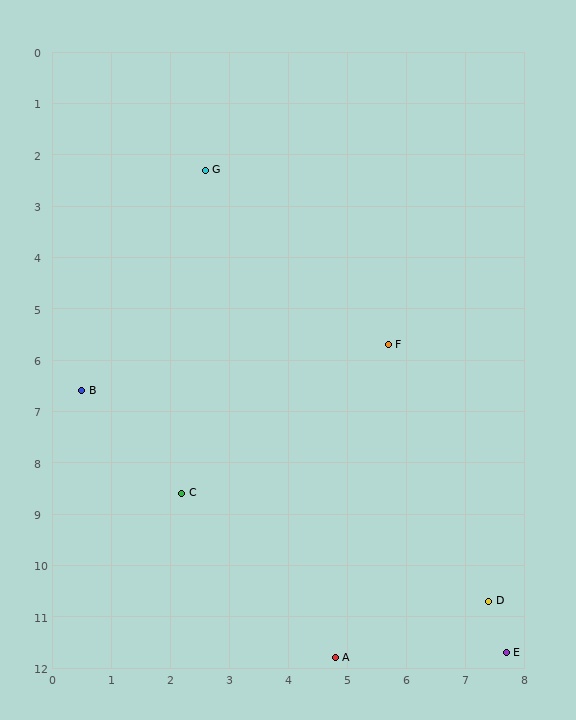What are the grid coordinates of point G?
Point G is at approximately (2.6, 2.3).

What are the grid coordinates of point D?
Point D is at approximately (7.4, 10.7).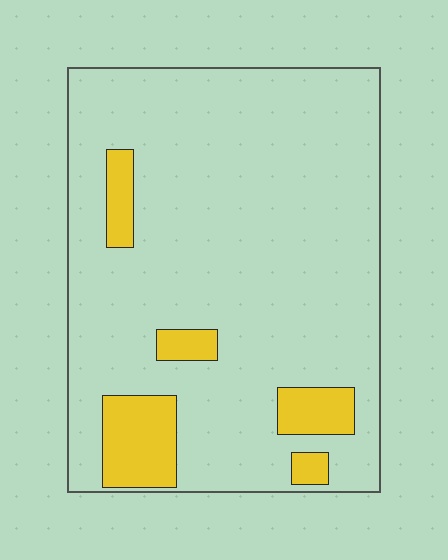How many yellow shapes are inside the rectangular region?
5.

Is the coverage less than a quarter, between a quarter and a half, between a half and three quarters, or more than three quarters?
Less than a quarter.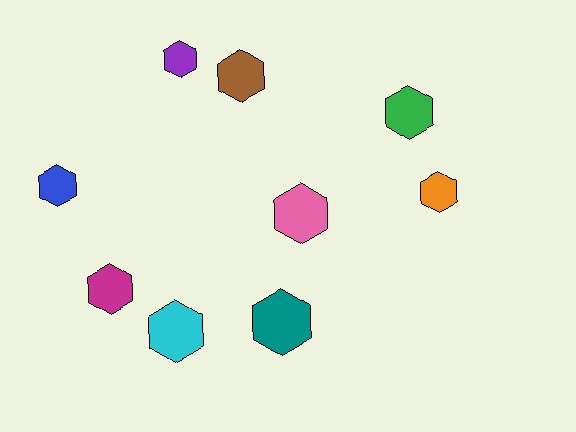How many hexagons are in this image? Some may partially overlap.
There are 9 hexagons.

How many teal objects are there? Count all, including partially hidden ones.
There is 1 teal object.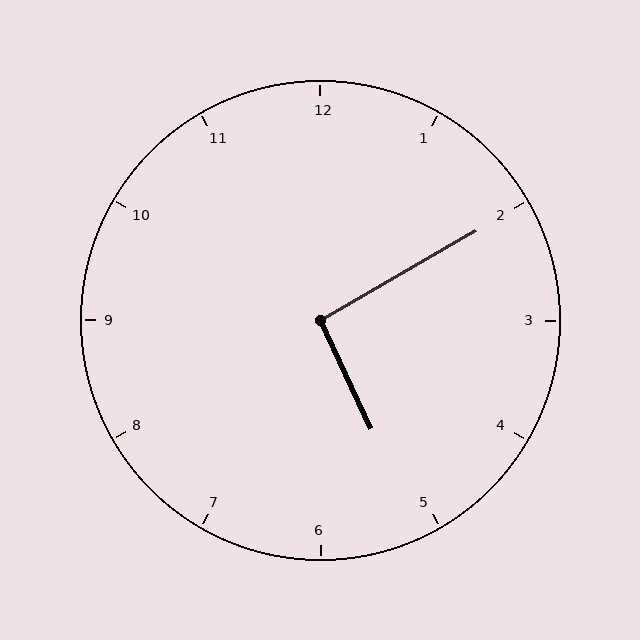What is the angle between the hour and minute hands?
Approximately 95 degrees.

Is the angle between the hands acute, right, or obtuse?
It is right.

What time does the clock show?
5:10.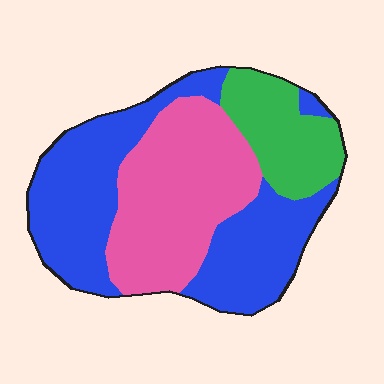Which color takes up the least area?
Green, at roughly 15%.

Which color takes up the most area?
Blue, at roughly 45%.